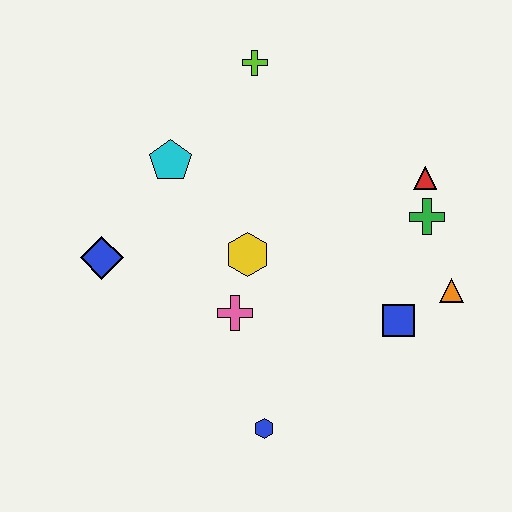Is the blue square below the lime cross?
Yes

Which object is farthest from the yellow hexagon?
The orange triangle is farthest from the yellow hexagon.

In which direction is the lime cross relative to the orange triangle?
The lime cross is above the orange triangle.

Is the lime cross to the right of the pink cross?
Yes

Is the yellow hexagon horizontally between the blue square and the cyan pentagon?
Yes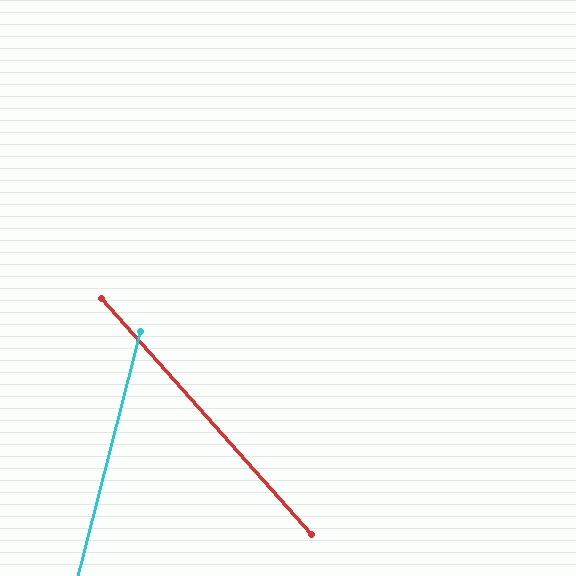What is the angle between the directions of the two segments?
Approximately 56 degrees.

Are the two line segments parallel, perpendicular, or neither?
Neither parallel nor perpendicular — they differ by about 56°.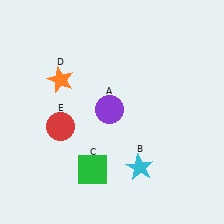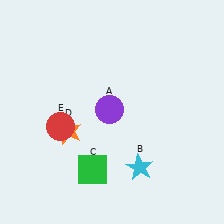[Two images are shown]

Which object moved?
The orange star (D) moved down.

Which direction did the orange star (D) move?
The orange star (D) moved down.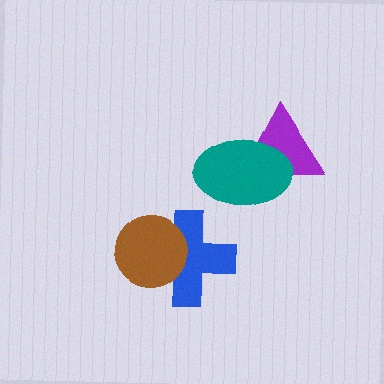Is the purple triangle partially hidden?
Yes, it is partially covered by another shape.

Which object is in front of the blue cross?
The brown circle is in front of the blue cross.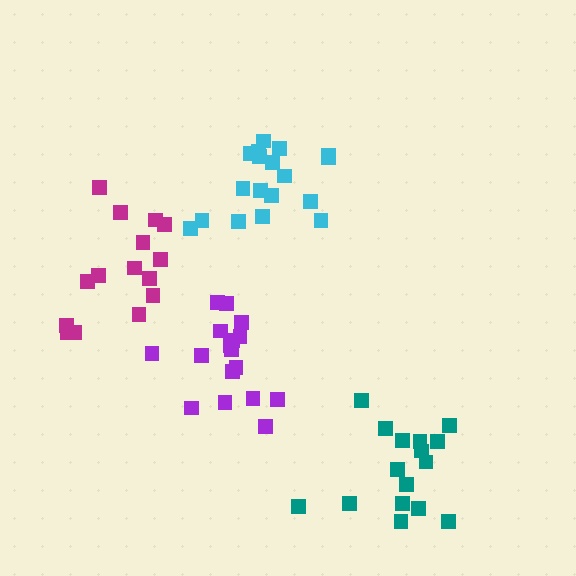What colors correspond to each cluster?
The clusters are colored: purple, teal, cyan, magenta.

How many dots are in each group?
Group 1: 17 dots, Group 2: 16 dots, Group 3: 18 dots, Group 4: 15 dots (66 total).